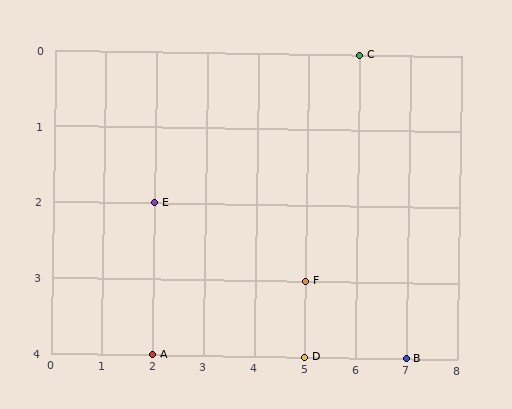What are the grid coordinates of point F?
Point F is at grid coordinates (5, 3).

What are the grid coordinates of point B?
Point B is at grid coordinates (7, 4).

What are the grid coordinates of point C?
Point C is at grid coordinates (6, 0).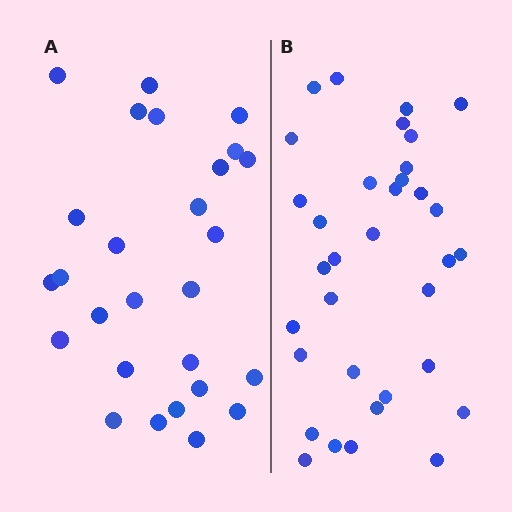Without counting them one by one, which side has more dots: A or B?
Region B (the right region) has more dots.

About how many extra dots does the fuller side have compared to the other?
Region B has roughly 8 or so more dots than region A.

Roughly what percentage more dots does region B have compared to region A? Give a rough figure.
About 25% more.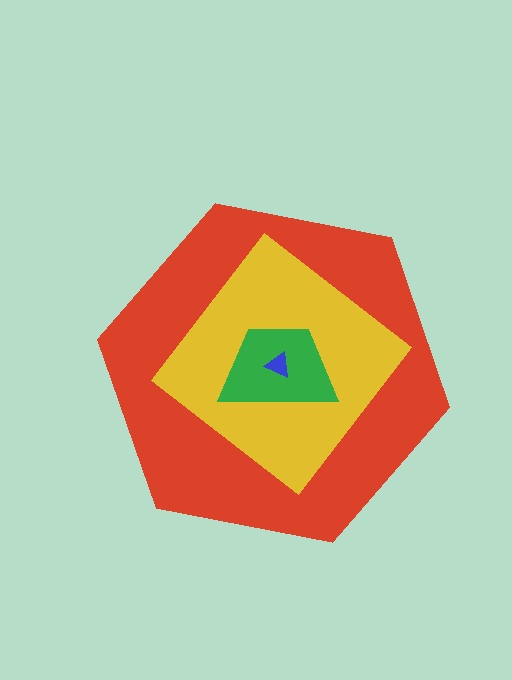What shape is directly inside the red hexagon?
The yellow diamond.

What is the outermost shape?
The red hexagon.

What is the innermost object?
The blue triangle.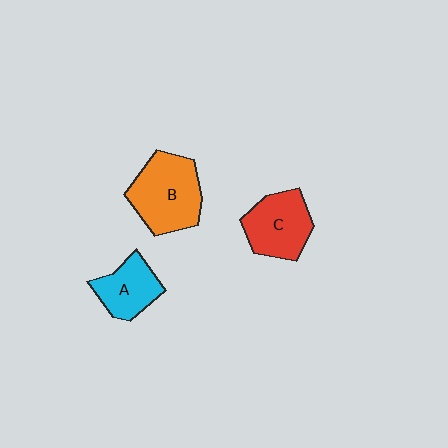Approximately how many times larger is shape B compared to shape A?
Approximately 1.6 times.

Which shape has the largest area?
Shape B (orange).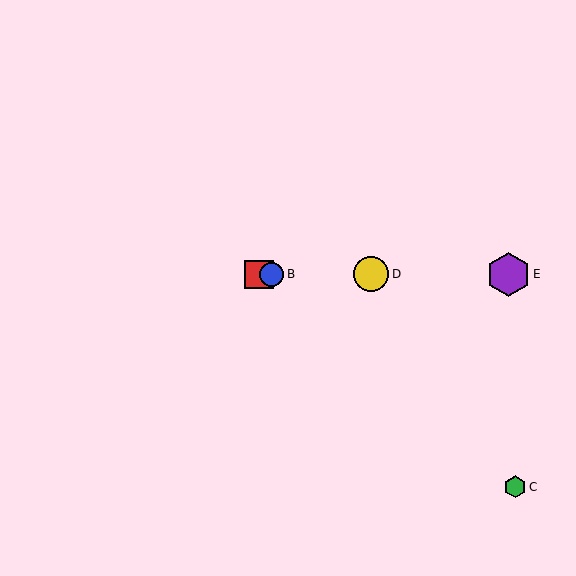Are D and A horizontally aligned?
Yes, both are at y≈274.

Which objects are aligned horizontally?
Objects A, B, D, E are aligned horizontally.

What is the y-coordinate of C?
Object C is at y≈487.